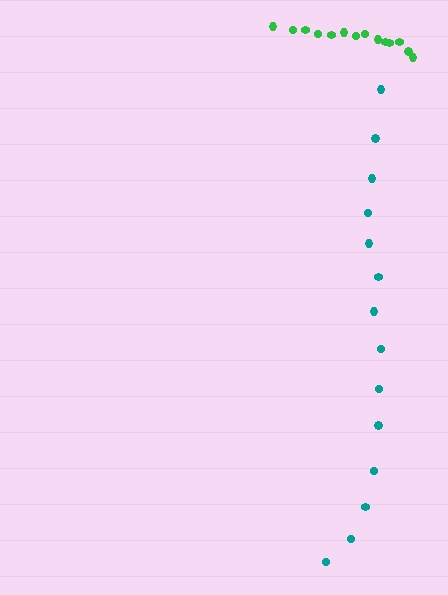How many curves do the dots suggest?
There are 2 distinct paths.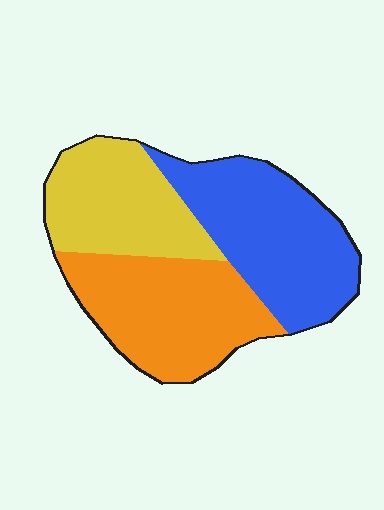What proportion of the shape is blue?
Blue takes up about three eighths (3/8) of the shape.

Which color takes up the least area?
Yellow, at roughly 30%.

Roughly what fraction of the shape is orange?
Orange takes up about one third (1/3) of the shape.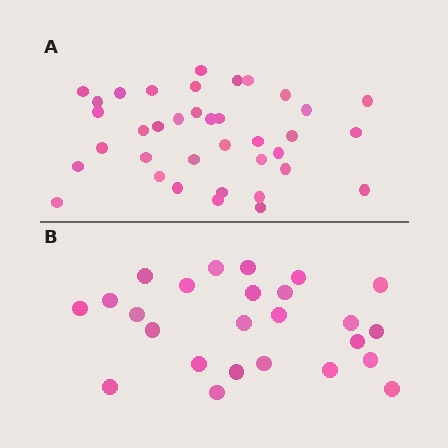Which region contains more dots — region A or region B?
Region A (the top region) has more dots.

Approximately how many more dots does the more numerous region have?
Region A has roughly 12 or so more dots than region B.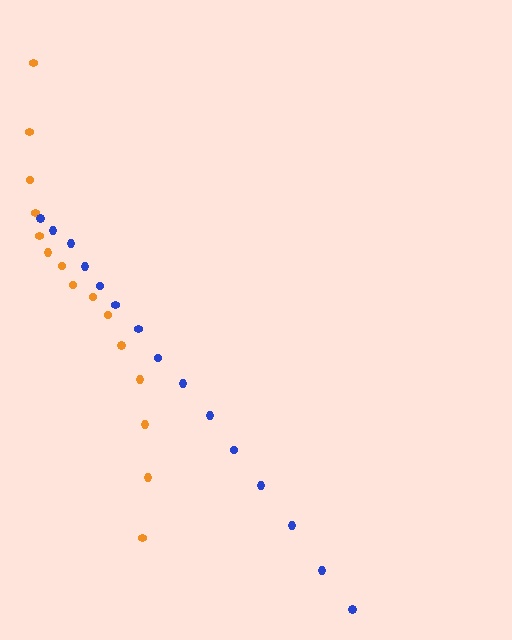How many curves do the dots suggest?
There are 2 distinct paths.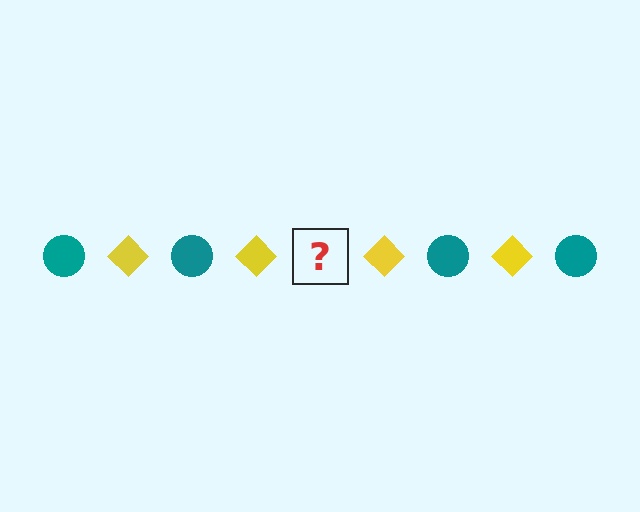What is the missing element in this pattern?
The missing element is a teal circle.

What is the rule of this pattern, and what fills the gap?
The rule is that the pattern alternates between teal circle and yellow diamond. The gap should be filled with a teal circle.